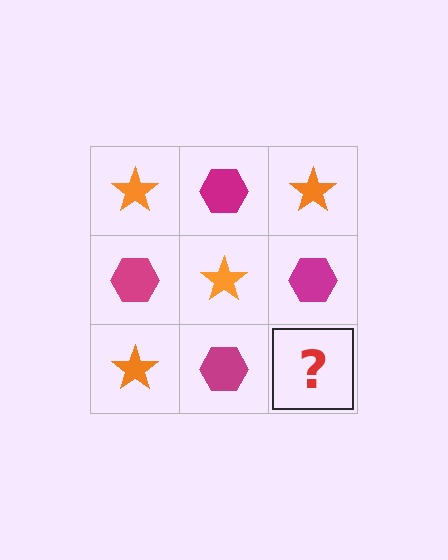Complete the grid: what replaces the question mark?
The question mark should be replaced with an orange star.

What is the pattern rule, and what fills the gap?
The rule is that it alternates orange star and magenta hexagon in a checkerboard pattern. The gap should be filled with an orange star.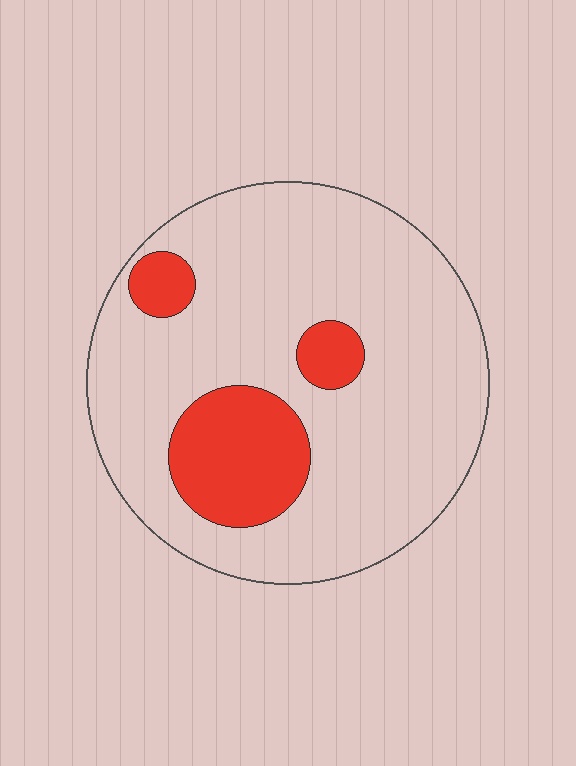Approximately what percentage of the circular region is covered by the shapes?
Approximately 20%.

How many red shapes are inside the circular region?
3.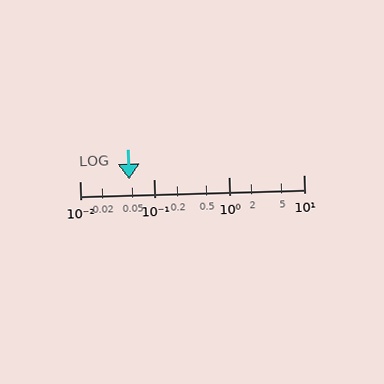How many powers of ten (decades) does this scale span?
The scale spans 3 decades, from 0.01 to 10.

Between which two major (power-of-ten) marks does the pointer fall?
The pointer is between 0.01 and 0.1.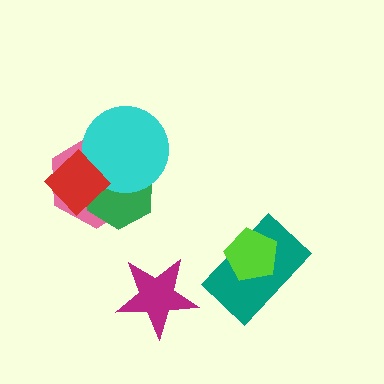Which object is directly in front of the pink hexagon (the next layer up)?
The green hexagon is directly in front of the pink hexagon.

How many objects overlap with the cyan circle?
3 objects overlap with the cyan circle.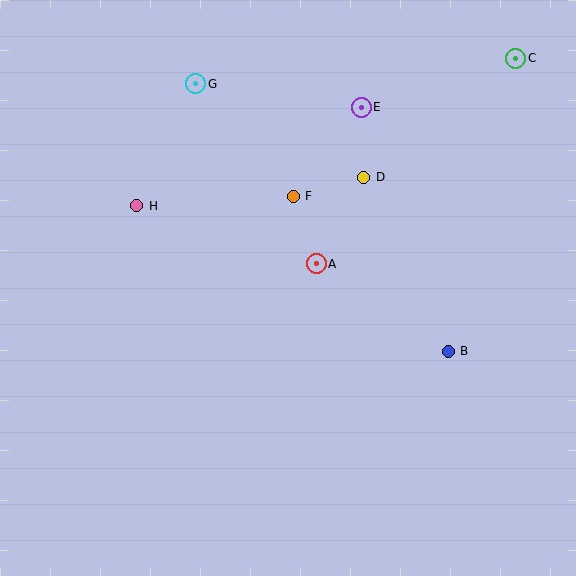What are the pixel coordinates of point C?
Point C is at (516, 58).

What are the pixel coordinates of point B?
Point B is at (448, 351).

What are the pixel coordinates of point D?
Point D is at (364, 177).